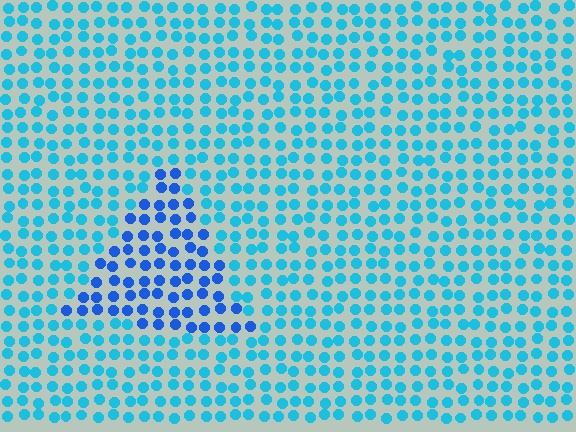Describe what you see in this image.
The image is filled with small cyan elements in a uniform arrangement. A triangle-shaped region is visible where the elements are tinted to a slightly different hue, forming a subtle color boundary.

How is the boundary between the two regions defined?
The boundary is defined purely by a slight shift in hue (about 31 degrees). Spacing, size, and orientation are identical on both sides.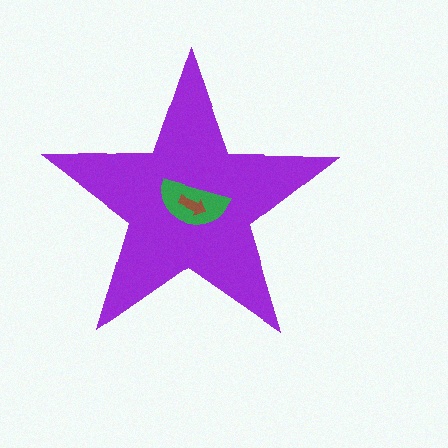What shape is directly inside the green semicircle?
The brown arrow.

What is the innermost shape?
The brown arrow.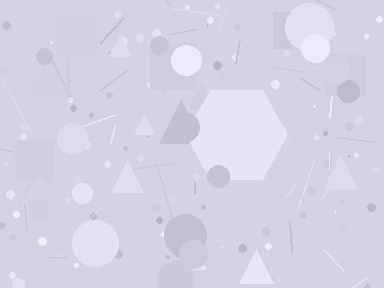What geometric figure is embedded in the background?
A hexagon is embedded in the background.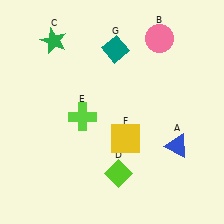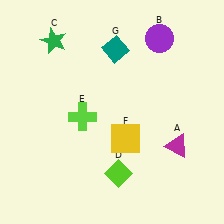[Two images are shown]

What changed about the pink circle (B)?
In Image 1, B is pink. In Image 2, it changed to purple.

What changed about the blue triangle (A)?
In Image 1, A is blue. In Image 2, it changed to magenta.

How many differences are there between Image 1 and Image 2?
There are 2 differences between the two images.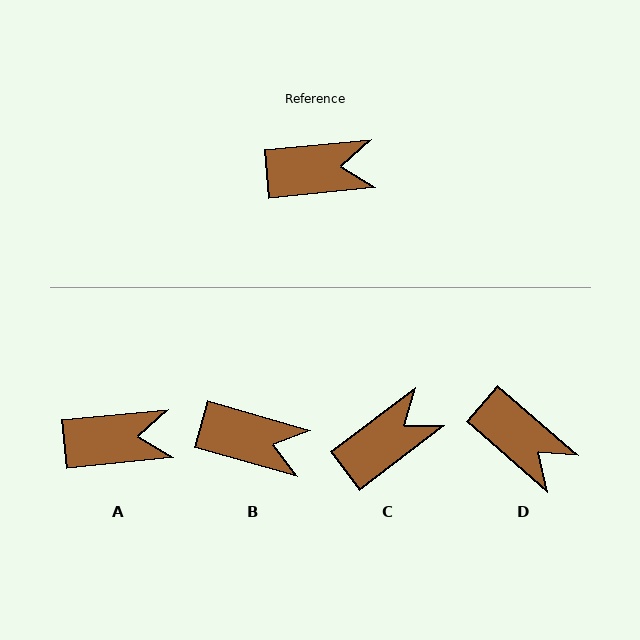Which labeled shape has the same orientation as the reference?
A.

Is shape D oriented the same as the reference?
No, it is off by about 47 degrees.